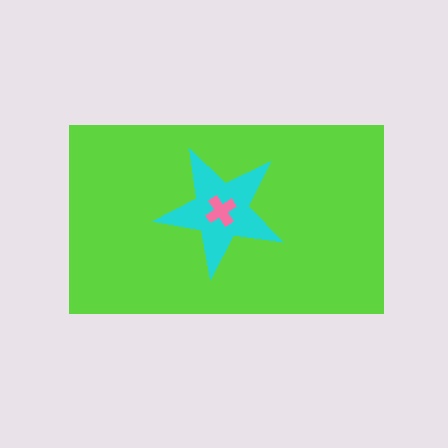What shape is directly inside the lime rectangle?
The cyan star.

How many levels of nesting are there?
3.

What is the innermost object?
The pink cross.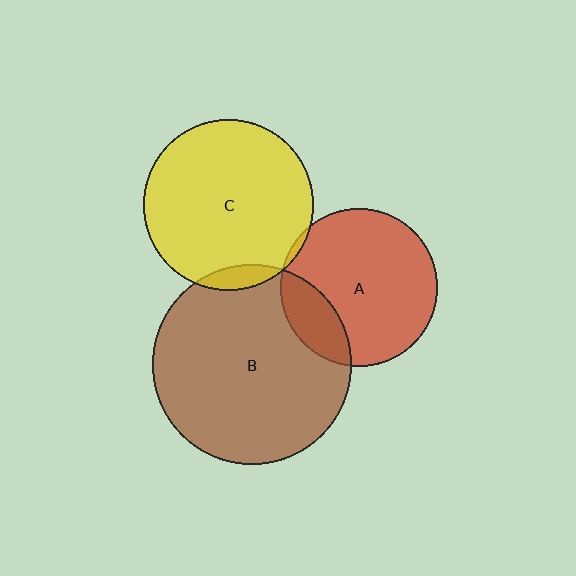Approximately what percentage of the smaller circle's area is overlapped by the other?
Approximately 5%.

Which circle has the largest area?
Circle B (brown).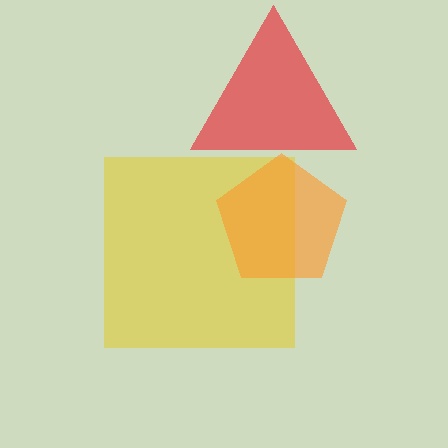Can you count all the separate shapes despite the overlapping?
Yes, there are 3 separate shapes.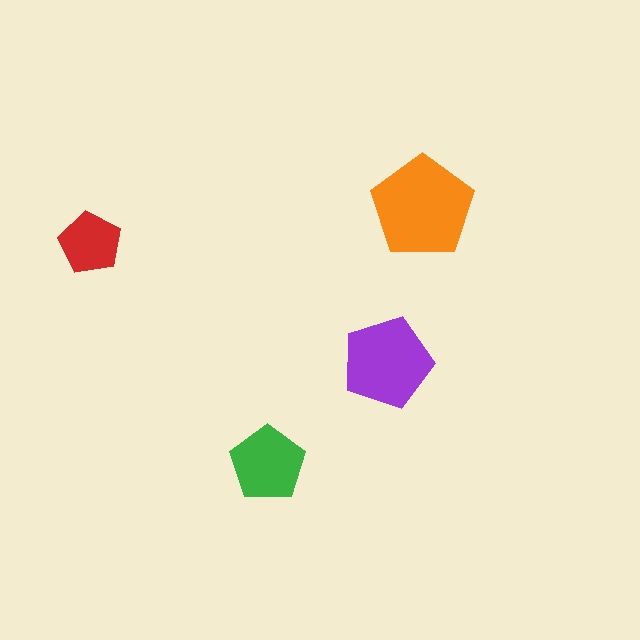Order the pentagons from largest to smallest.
the orange one, the purple one, the green one, the red one.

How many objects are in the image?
There are 4 objects in the image.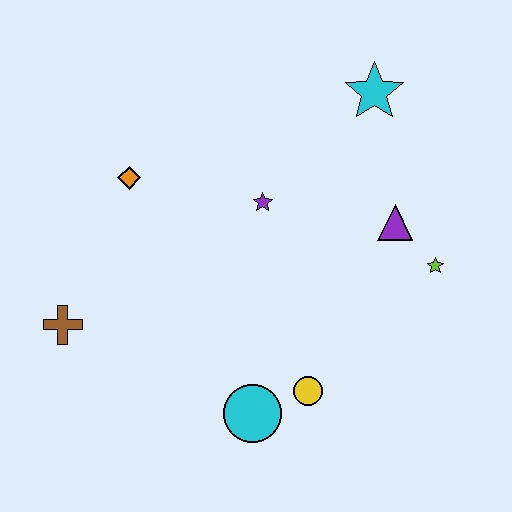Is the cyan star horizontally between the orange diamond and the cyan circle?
No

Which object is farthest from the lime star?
The brown cross is farthest from the lime star.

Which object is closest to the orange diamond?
The purple star is closest to the orange diamond.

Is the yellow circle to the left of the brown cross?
No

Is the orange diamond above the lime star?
Yes